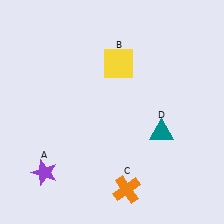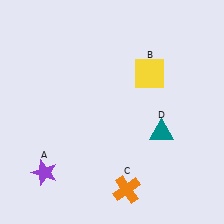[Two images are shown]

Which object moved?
The yellow square (B) moved right.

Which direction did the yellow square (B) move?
The yellow square (B) moved right.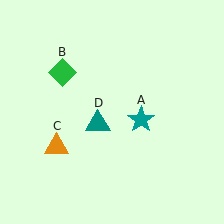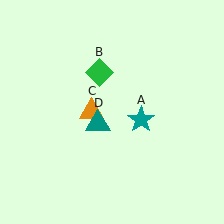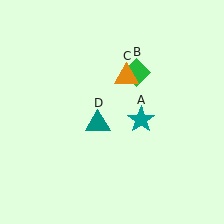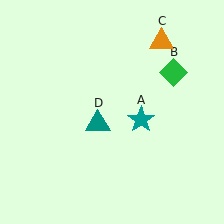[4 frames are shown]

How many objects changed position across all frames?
2 objects changed position: green diamond (object B), orange triangle (object C).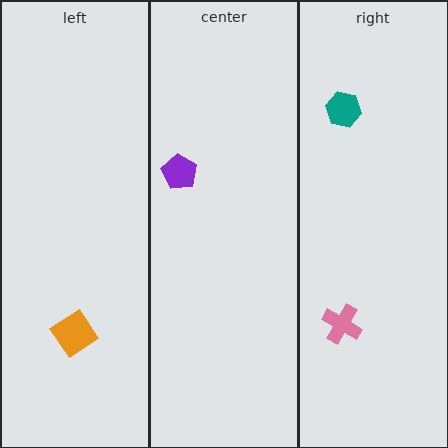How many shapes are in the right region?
2.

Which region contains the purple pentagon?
The center region.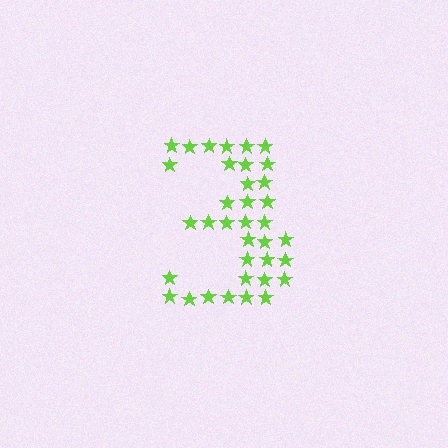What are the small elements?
The small elements are stars.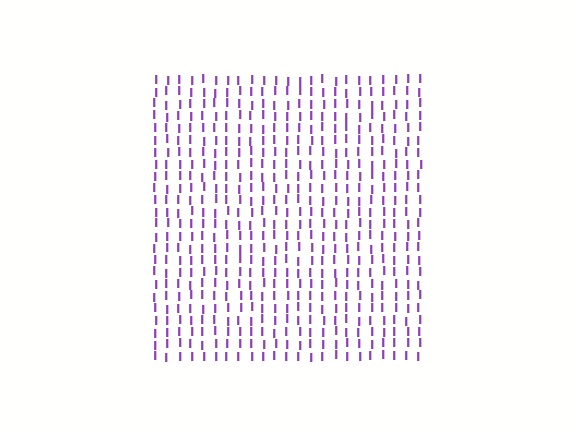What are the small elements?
The small elements are letter I's.